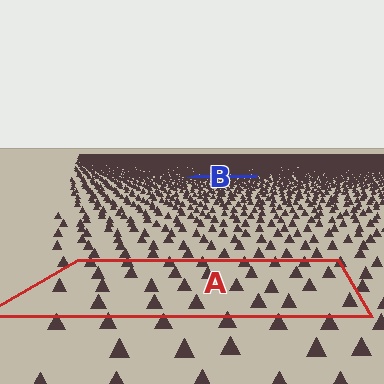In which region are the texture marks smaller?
The texture marks are smaller in region B, because it is farther away.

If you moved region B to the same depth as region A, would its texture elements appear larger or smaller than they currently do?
They would appear larger. At a closer depth, the same texture elements are projected at a bigger on-screen size.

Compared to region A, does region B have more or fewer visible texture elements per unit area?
Region B has more texture elements per unit area — they are packed more densely because it is farther away.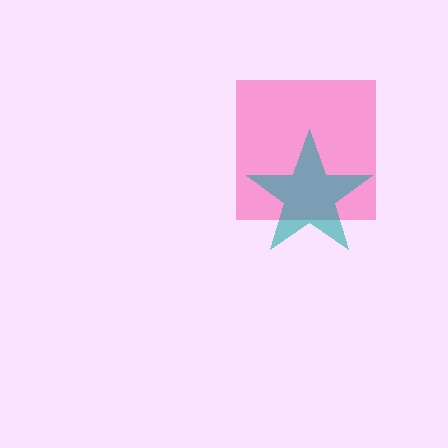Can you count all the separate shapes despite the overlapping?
Yes, there are 2 separate shapes.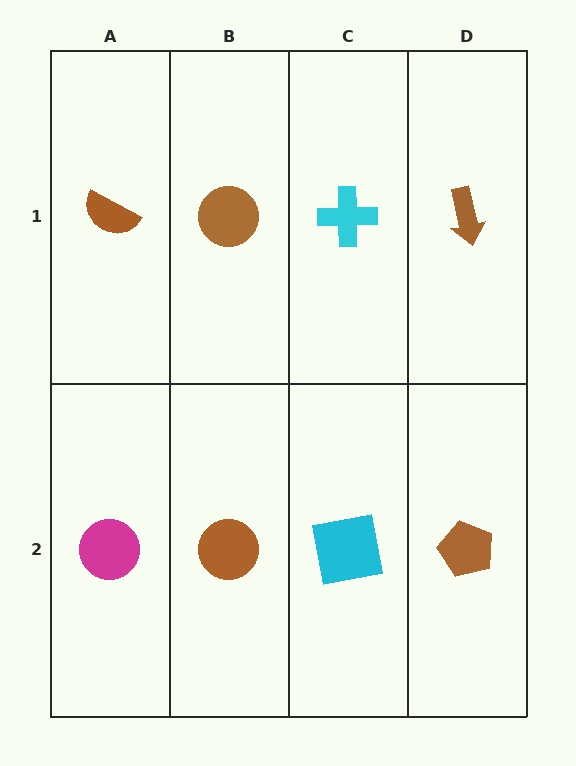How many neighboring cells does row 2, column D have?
2.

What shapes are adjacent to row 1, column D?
A brown pentagon (row 2, column D), a cyan cross (row 1, column C).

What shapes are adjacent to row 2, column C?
A cyan cross (row 1, column C), a brown circle (row 2, column B), a brown pentagon (row 2, column D).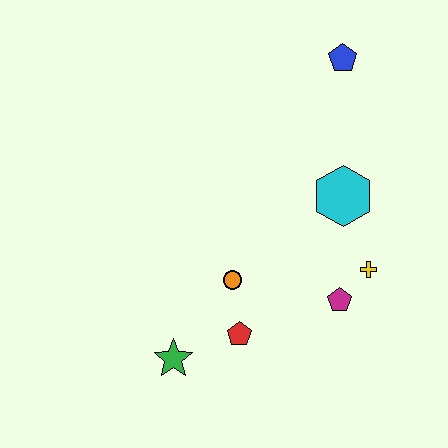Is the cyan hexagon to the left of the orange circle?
No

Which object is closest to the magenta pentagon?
The yellow cross is closest to the magenta pentagon.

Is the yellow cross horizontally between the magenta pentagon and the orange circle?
No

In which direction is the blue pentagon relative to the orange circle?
The blue pentagon is above the orange circle.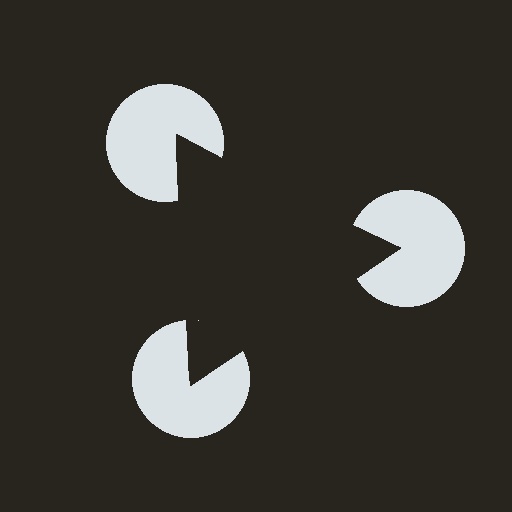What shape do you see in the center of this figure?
An illusory triangle — its edges are inferred from the aligned wedge cuts in the pac-man discs, not physically drawn.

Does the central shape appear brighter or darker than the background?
It typically appears slightly darker than the background, even though no actual brightness change is drawn.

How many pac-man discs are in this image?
There are 3 — one at each vertex of the illusory triangle.